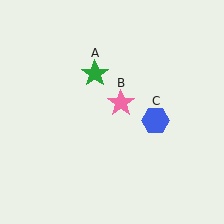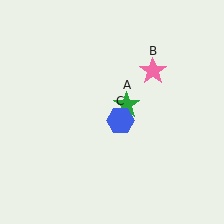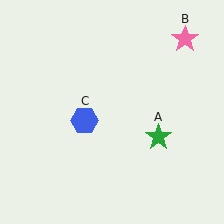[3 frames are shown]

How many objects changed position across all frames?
3 objects changed position: green star (object A), pink star (object B), blue hexagon (object C).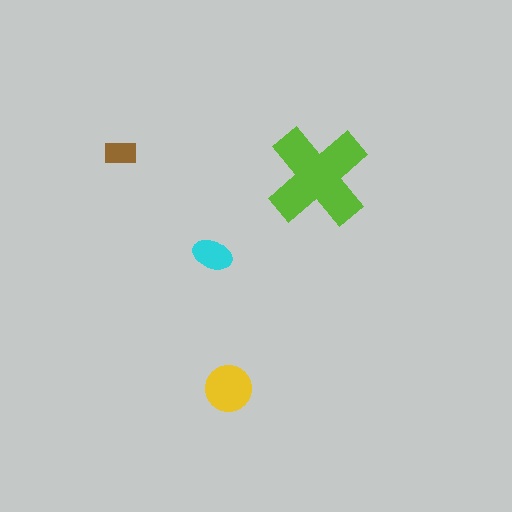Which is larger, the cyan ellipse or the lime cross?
The lime cross.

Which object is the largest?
The lime cross.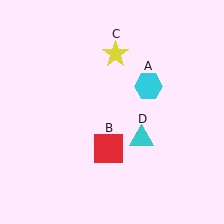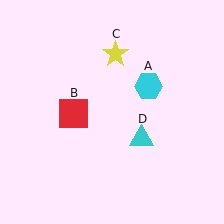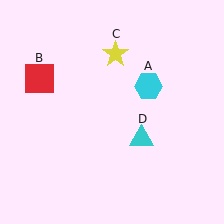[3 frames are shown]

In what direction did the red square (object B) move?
The red square (object B) moved up and to the left.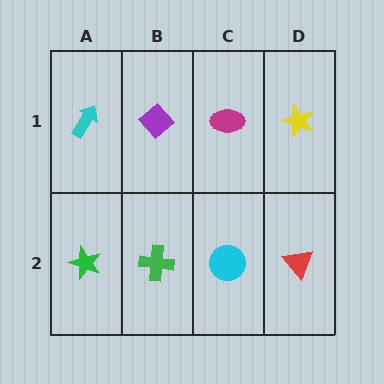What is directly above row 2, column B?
A purple diamond.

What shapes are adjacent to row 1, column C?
A cyan circle (row 2, column C), a purple diamond (row 1, column B), a yellow star (row 1, column D).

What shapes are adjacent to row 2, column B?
A purple diamond (row 1, column B), a green star (row 2, column A), a cyan circle (row 2, column C).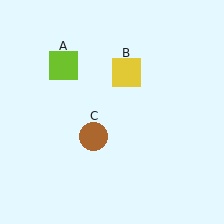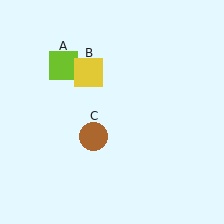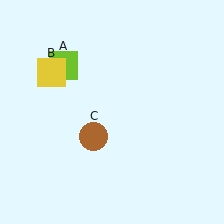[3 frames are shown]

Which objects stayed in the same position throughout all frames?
Lime square (object A) and brown circle (object C) remained stationary.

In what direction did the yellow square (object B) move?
The yellow square (object B) moved left.